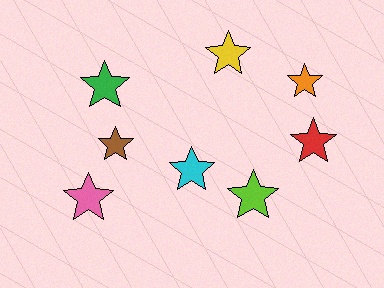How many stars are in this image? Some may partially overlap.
There are 8 stars.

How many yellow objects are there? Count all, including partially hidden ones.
There is 1 yellow object.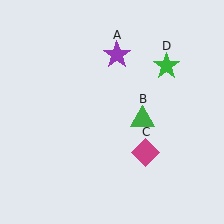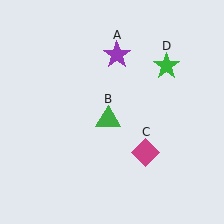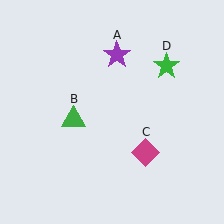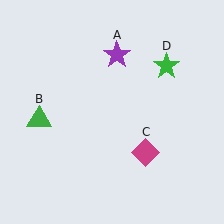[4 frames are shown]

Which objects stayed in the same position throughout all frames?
Purple star (object A) and magenta diamond (object C) and green star (object D) remained stationary.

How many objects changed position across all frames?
1 object changed position: green triangle (object B).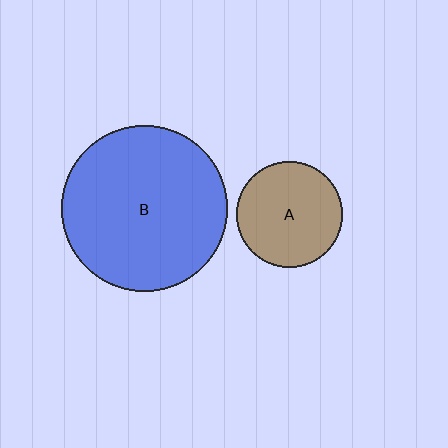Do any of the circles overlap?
No, none of the circles overlap.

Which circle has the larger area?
Circle B (blue).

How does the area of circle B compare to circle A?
Approximately 2.5 times.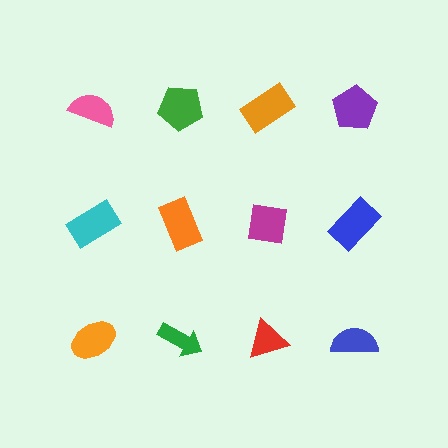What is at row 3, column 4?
A blue semicircle.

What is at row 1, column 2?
A green pentagon.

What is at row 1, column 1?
A pink semicircle.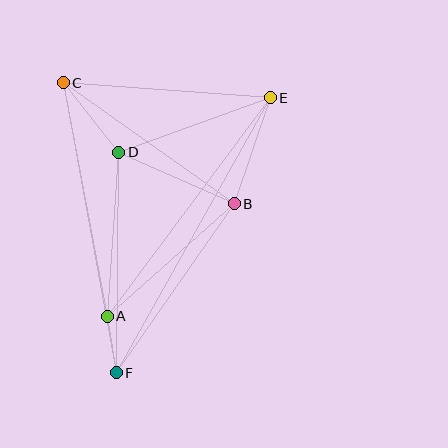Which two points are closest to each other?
Points A and F are closest to each other.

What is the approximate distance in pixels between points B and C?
The distance between B and C is approximately 210 pixels.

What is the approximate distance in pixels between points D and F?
The distance between D and F is approximately 221 pixels.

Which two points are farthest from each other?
Points E and F are farthest from each other.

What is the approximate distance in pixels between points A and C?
The distance between A and C is approximately 238 pixels.